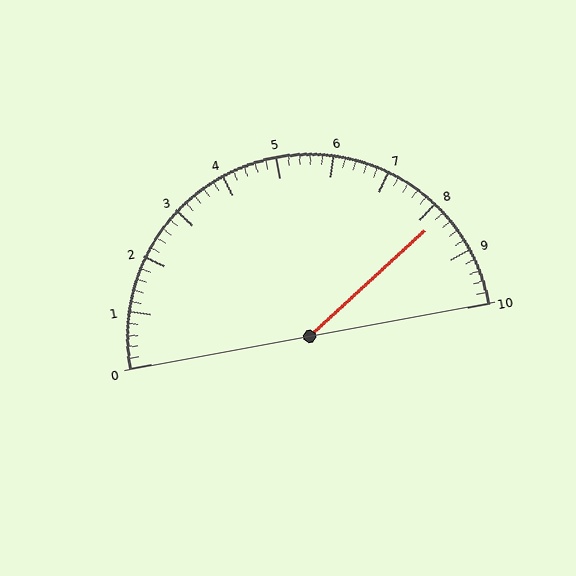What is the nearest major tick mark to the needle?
The nearest major tick mark is 8.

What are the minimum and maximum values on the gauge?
The gauge ranges from 0 to 10.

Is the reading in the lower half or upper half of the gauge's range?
The reading is in the upper half of the range (0 to 10).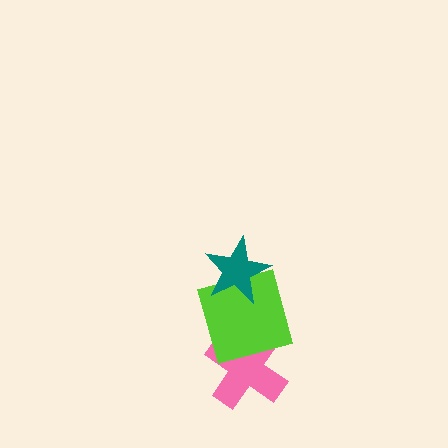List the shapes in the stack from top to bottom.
From top to bottom: the teal star, the lime square, the pink cross.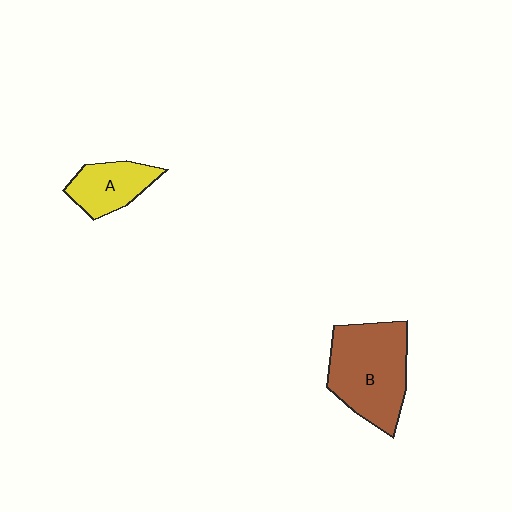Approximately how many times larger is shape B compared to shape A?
Approximately 2.0 times.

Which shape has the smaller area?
Shape A (yellow).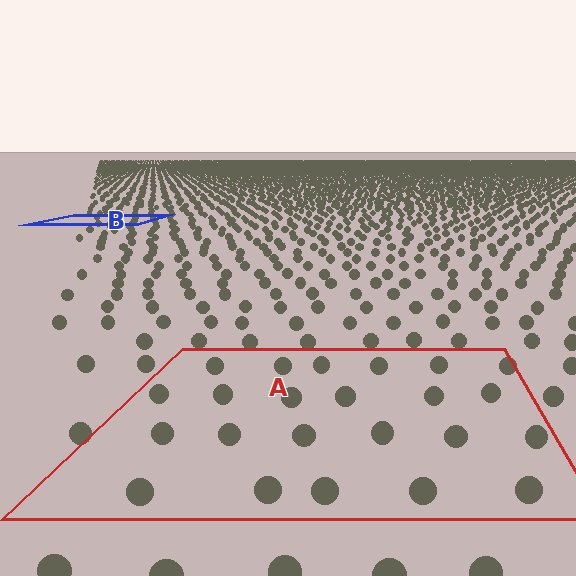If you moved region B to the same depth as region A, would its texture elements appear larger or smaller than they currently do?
They would appear larger. At a closer depth, the same texture elements are projected at a bigger on-screen size.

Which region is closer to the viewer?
Region A is closer. The texture elements there are larger and more spread out.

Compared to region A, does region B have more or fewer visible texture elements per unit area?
Region B has more texture elements per unit area — they are packed more densely because it is farther away.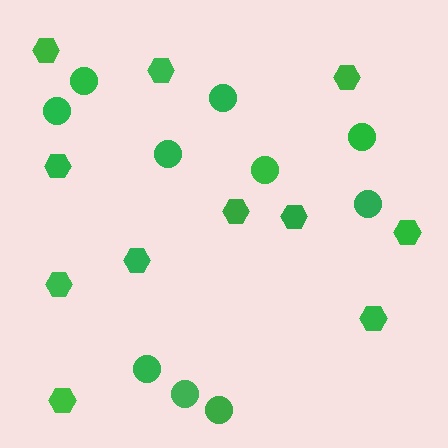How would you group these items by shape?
There are 2 groups: one group of circles (10) and one group of hexagons (11).